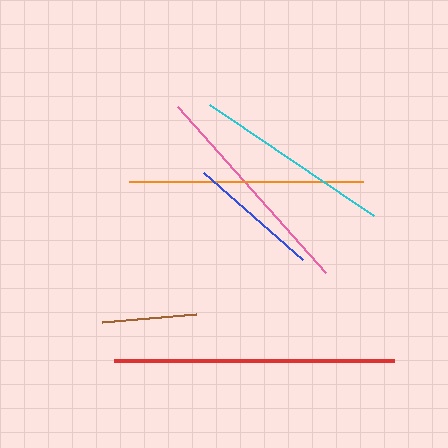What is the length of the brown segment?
The brown segment is approximately 94 pixels long.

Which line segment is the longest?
The red line is the longest at approximately 280 pixels.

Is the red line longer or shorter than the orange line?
The red line is longer than the orange line.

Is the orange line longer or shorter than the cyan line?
The orange line is longer than the cyan line.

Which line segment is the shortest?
The brown line is the shortest at approximately 94 pixels.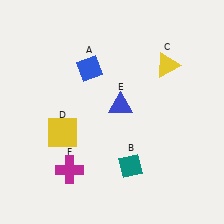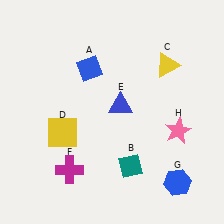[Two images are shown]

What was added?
A blue hexagon (G), a pink star (H) were added in Image 2.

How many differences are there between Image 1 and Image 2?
There are 2 differences between the two images.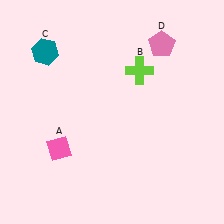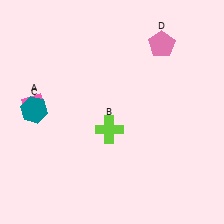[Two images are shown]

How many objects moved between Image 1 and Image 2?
3 objects moved between the two images.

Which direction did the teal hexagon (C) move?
The teal hexagon (C) moved down.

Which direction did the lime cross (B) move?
The lime cross (B) moved down.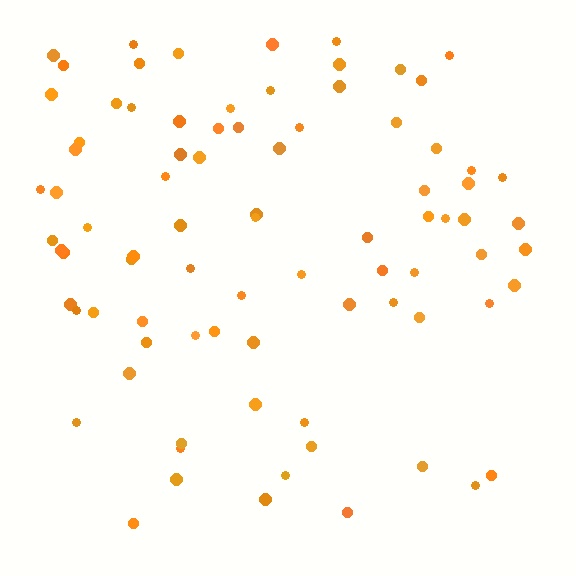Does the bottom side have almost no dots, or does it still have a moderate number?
Still a moderate number, just noticeably fewer than the top.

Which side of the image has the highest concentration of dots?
The top.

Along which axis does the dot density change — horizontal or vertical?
Vertical.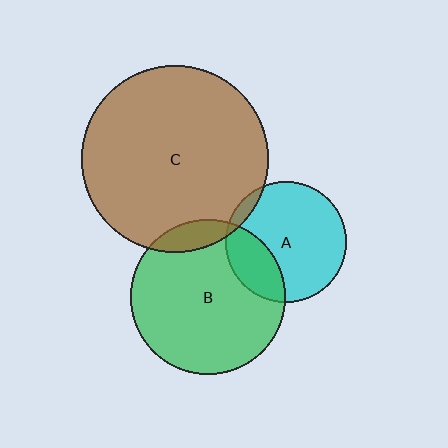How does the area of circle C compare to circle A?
Approximately 2.4 times.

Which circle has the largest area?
Circle C (brown).